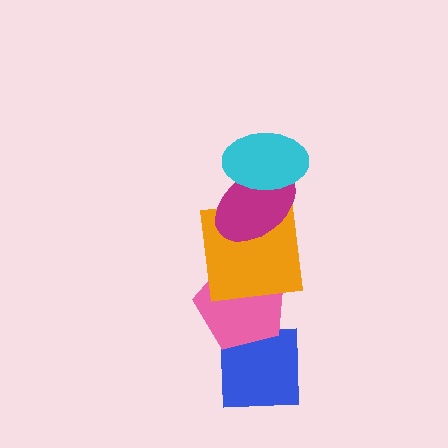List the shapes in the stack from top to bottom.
From top to bottom: the cyan ellipse, the magenta ellipse, the orange square, the pink pentagon, the blue square.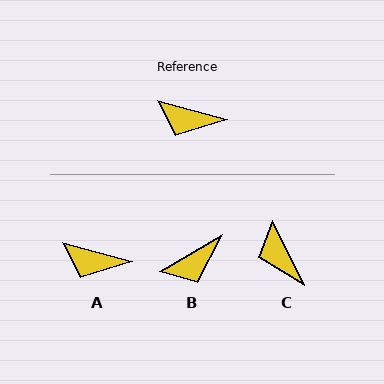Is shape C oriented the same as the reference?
No, it is off by about 48 degrees.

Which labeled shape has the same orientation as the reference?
A.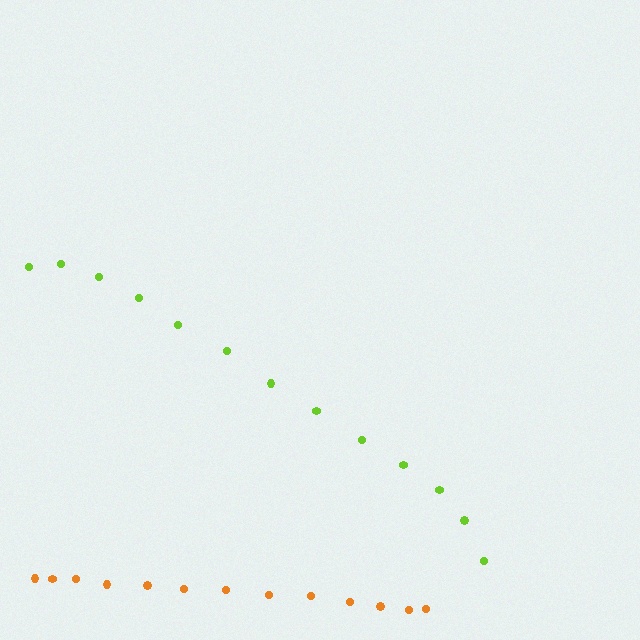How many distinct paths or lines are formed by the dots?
There are 2 distinct paths.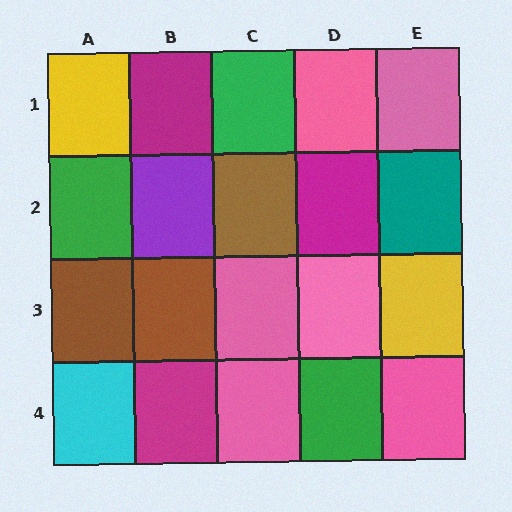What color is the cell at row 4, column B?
Magenta.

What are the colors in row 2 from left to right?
Green, purple, brown, magenta, teal.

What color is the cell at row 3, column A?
Brown.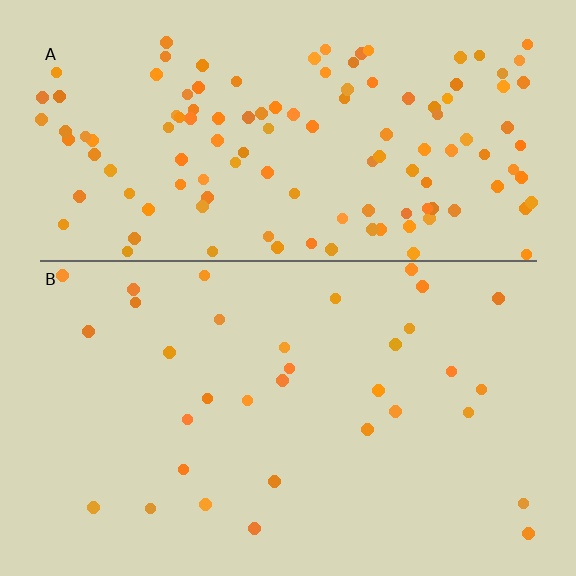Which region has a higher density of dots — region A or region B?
A (the top).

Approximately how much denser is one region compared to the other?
Approximately 3.8× — region A over region B.